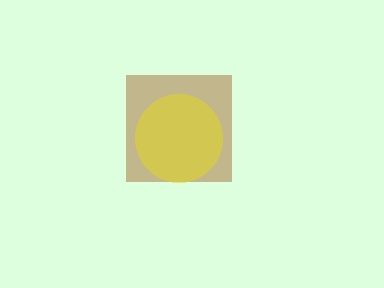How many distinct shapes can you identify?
There are 2 distinct shapes: a brown square, a yellow circle.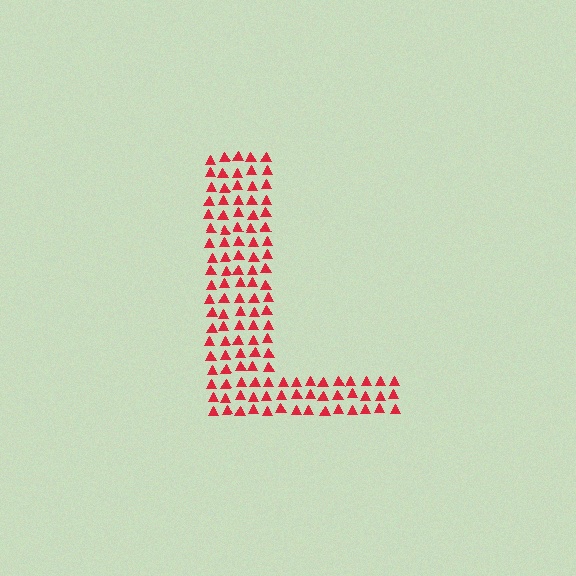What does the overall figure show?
The overall figure shows the letter L.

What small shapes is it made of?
It is made of small triangles.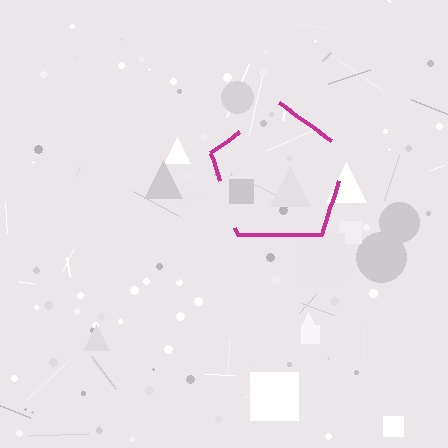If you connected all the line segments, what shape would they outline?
They would outline a pentagon.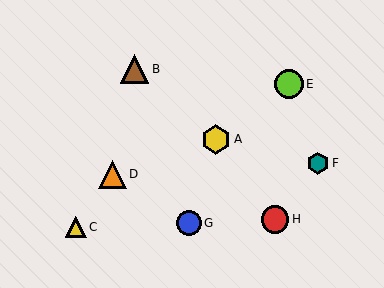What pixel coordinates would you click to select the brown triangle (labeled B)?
Click at (135, 69) to select the brown triangle B.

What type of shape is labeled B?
Shape B is a brown triangle.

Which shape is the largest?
The yellow hexagon (labeled A) is the largest.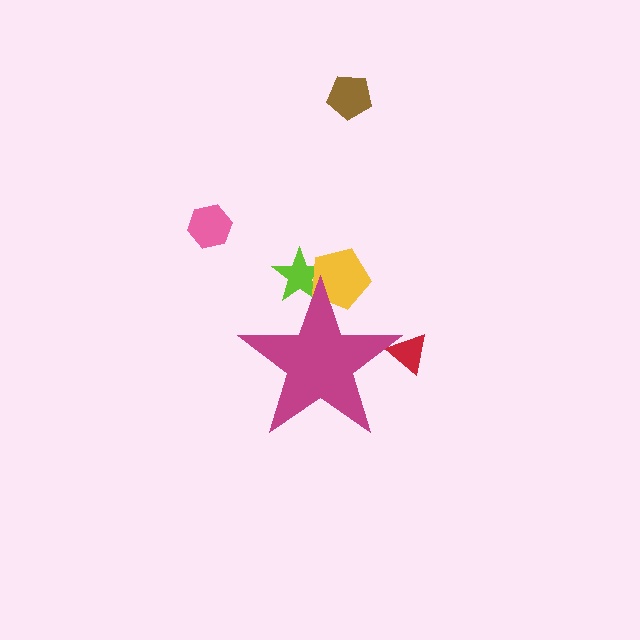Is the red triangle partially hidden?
Yes, the red triangle is partially hidden behind the magenta star.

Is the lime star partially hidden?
Yes, the lime star is partially hidden behind the magenta star.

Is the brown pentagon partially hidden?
No, the brown pentagon is fully visible.